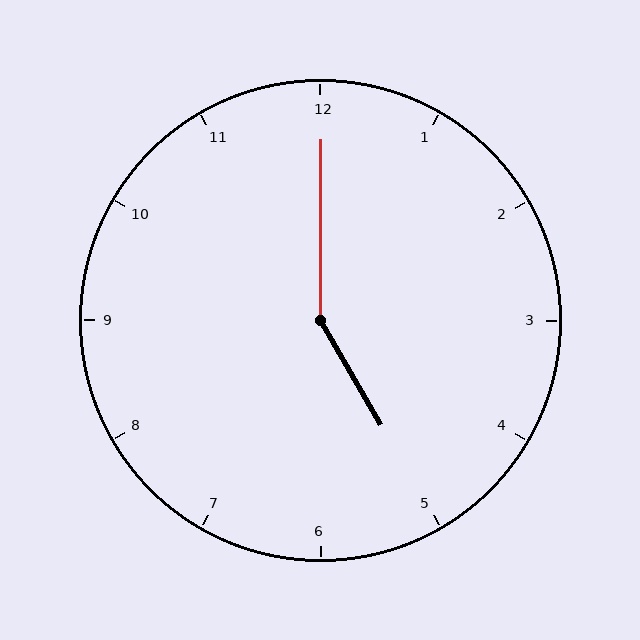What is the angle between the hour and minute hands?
Approximately 150 degrees.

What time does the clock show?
5:00.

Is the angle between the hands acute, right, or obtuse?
It is obtuse.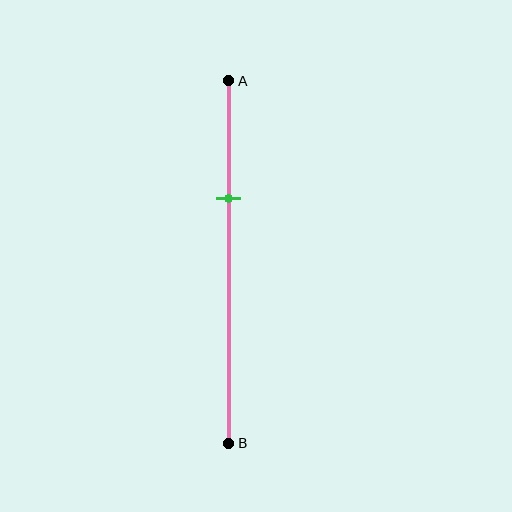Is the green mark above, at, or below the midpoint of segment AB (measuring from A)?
The green mark is above the midpoint of segment AB.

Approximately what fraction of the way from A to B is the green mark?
The green mark is approximately 30% of the way from A to B.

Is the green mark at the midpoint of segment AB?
No, the mark is at about 30% from A, not at the 50% midpoint.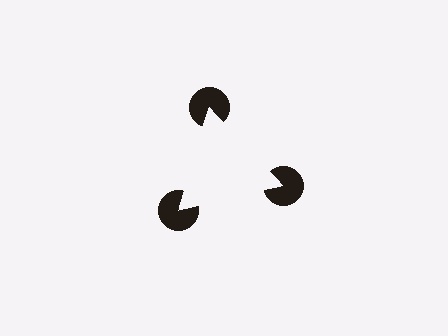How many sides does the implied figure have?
3 sides.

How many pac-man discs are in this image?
There are 3 — one at each vertex of the illusory triangle.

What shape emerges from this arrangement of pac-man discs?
An illusory triangle — its edges are inferred from the aligned wedge cuts in the pac-man discs, not physically drawn.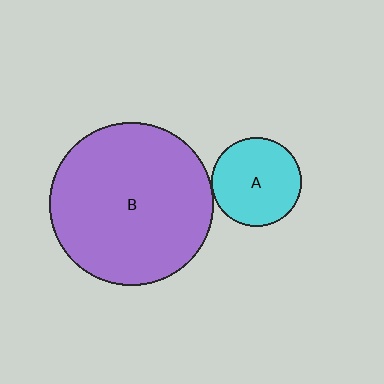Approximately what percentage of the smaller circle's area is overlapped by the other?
Approximately 5%.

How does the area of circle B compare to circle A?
Approximately 3.3 times.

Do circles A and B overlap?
Yes.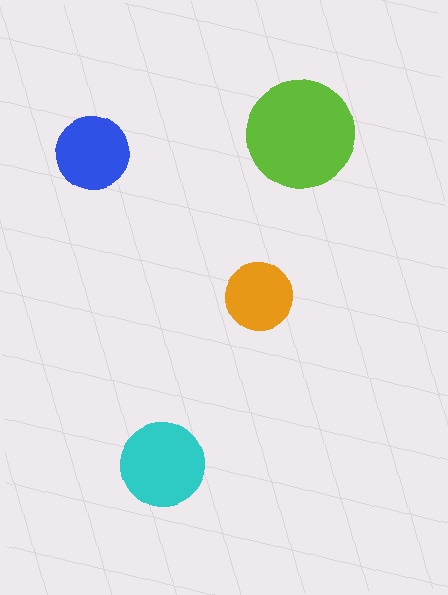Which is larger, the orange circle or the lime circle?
The lime one.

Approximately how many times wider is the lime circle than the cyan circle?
About 1.5 times wider.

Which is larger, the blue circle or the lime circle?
The lime one.